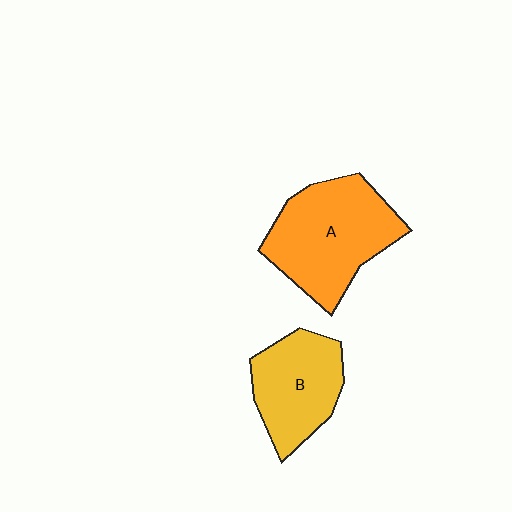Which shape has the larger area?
Shape A (orange).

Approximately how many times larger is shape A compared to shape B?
Approximately 1.4 times.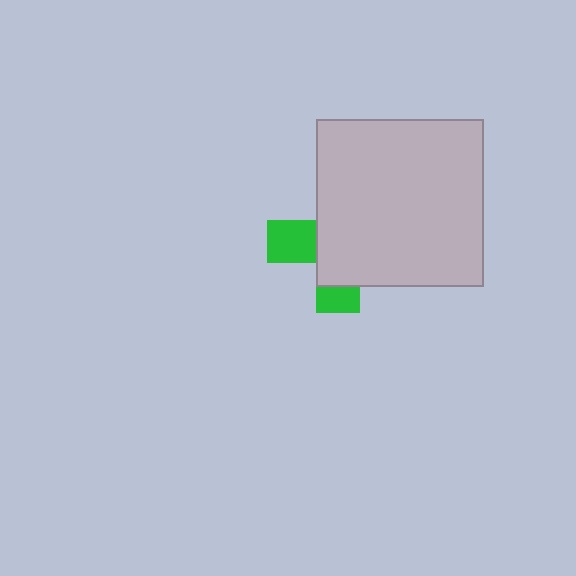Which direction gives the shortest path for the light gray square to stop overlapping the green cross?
Moving right gives the shortest separation.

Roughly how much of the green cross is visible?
A small part of it is visible (roughly 31%).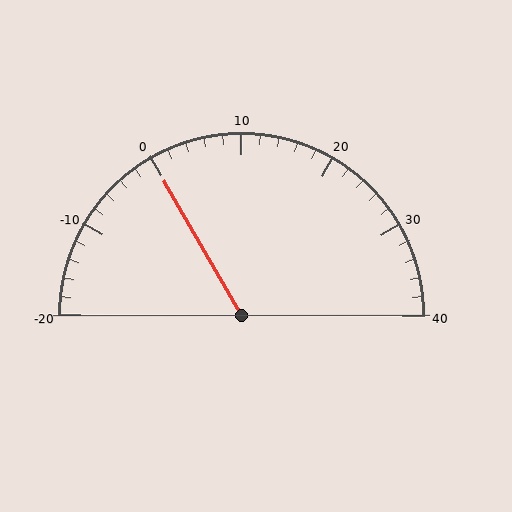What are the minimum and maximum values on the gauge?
The gauge ranges from -20 to 40.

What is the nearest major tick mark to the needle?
The nearest major tick mark is 0.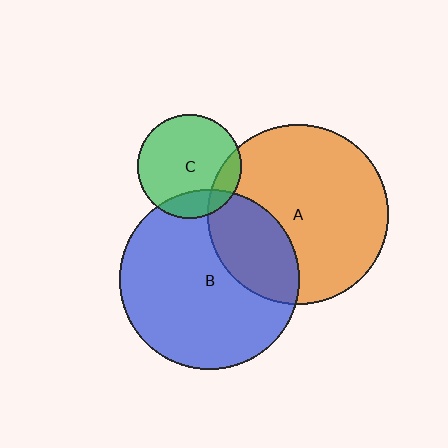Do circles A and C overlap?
Yes.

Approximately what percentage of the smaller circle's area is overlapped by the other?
Approximately 15%.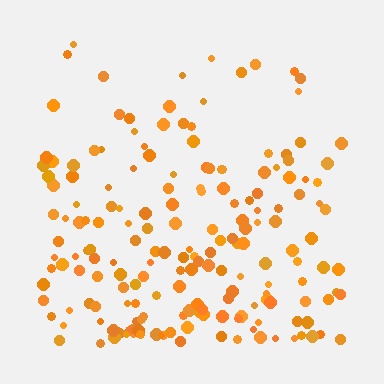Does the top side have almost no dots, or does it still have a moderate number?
Still a moderate number, just noticeably fewer than the bottom.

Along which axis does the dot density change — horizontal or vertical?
Vertical.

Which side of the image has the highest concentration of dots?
The bottom.